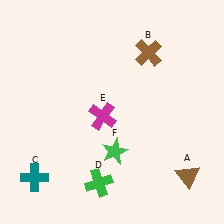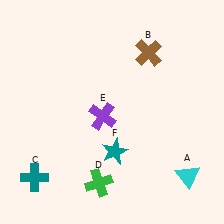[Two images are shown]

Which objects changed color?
A changed from brown to cyan. E changed from magenta to purple. F changed from green to teal.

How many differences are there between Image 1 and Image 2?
There are 3 differences between the two images.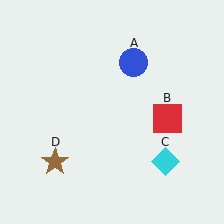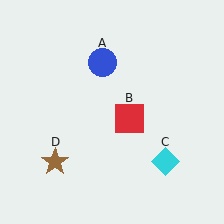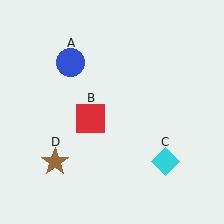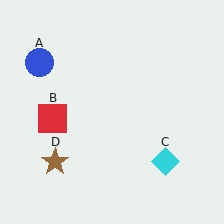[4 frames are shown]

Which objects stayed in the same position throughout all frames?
Cyan diamond (object C) and brown star (object D) remained stationary.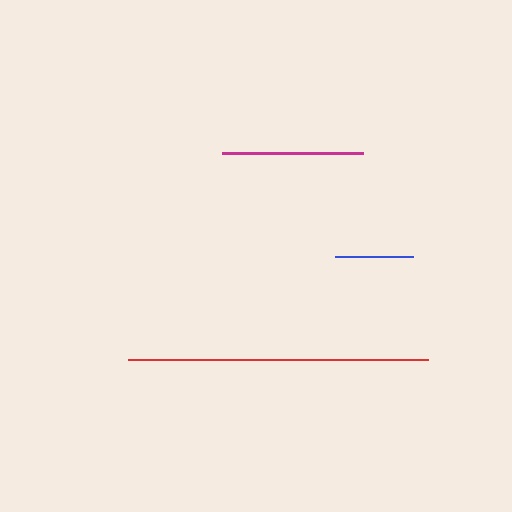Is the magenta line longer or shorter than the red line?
The red line is longer than the magenta line.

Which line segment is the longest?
The red line is the longest at approximately 300 pixels.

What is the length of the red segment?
The red segment is approximately 300 pixels long.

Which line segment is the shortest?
The blue line is the shortest at approximately 78 pixels.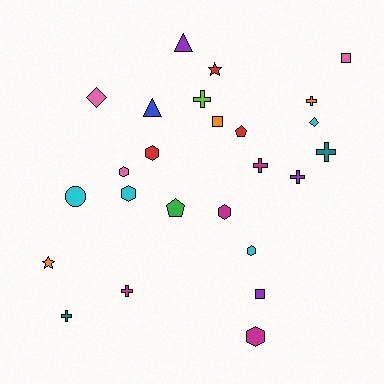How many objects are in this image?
There are 25 objects.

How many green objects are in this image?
There is 1 green object.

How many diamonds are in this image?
There are 2 diamonds.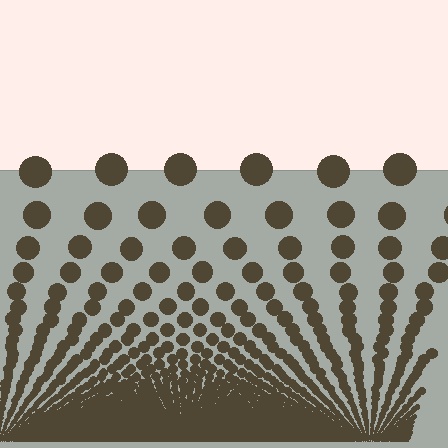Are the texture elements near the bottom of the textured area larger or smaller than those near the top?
Smaller. The gradient is inverted — elements near the bottom are smaller and denser.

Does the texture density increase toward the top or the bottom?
Density increases toward the bottom.